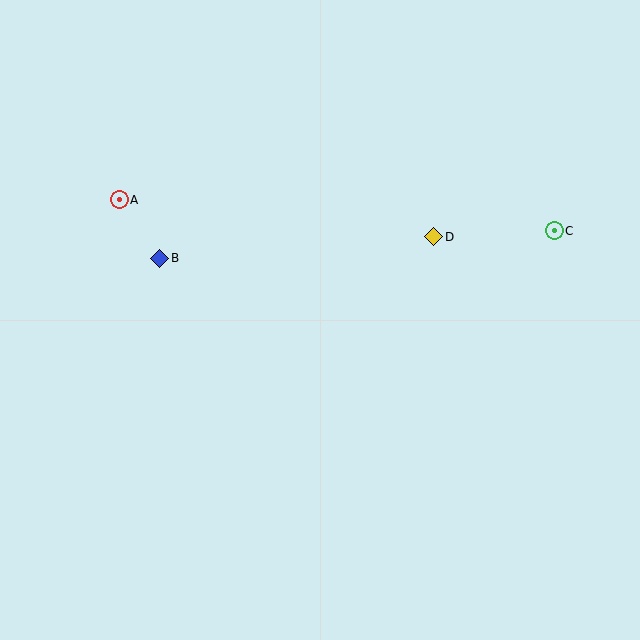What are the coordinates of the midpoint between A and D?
The midpoint between A and D is at (277, 218).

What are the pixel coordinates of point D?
Point D is at (434, 237).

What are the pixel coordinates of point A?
Point A is at (119, 200).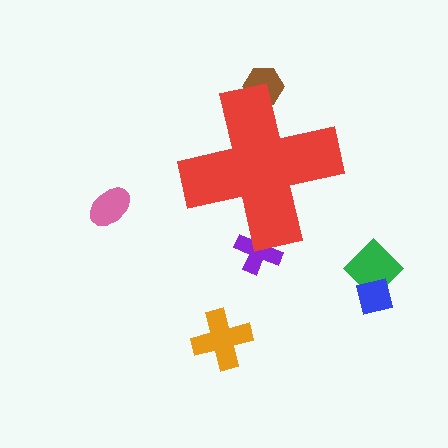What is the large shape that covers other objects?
A red cross.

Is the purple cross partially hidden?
Yes, the purple cross is partially hidden behind the red cross.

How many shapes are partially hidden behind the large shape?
2 shapes are partially hidden.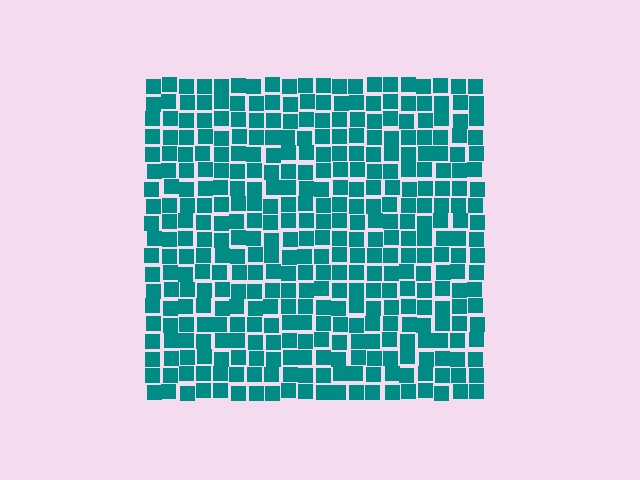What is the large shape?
The large shape is a square.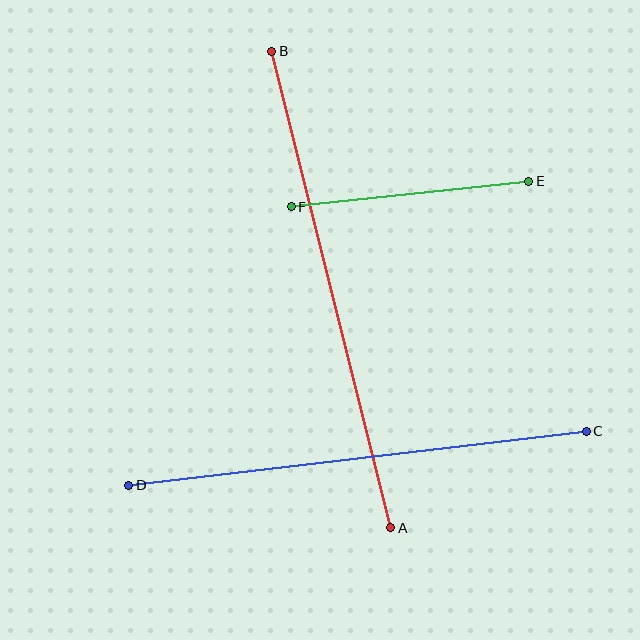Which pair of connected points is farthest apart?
Points A and B are farthest apart.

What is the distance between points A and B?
The distance is approximately 491 pixels.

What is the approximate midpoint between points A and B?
The midpoint is at approximately (331, 290) pixels.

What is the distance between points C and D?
The distance is approximately 461 pixels.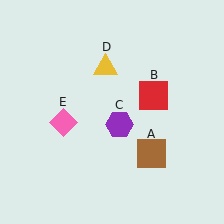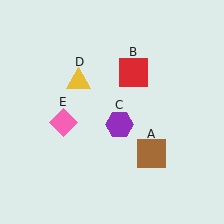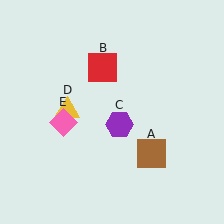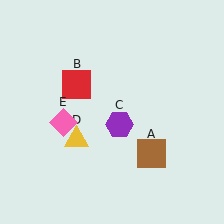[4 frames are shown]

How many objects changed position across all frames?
2 objects changed position: red square (object B), yellow triangle (object D).